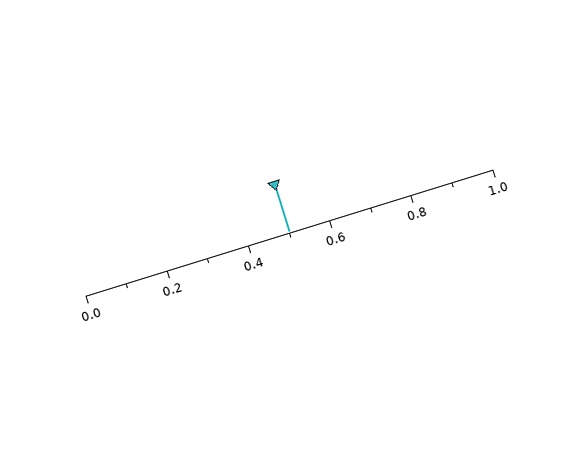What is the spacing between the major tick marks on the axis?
The major ticks are spaced 0.2 apart.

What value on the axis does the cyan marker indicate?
The marker indicates approximately 0.5.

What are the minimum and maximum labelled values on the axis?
The axis runs from 0.0 to 1.0.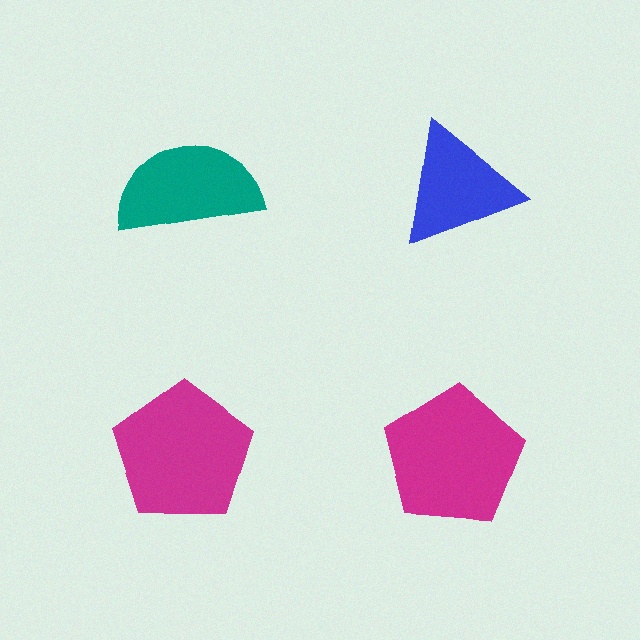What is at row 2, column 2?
A magenta pentagon.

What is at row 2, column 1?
A magenta pentagon.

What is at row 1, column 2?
A blue triangle.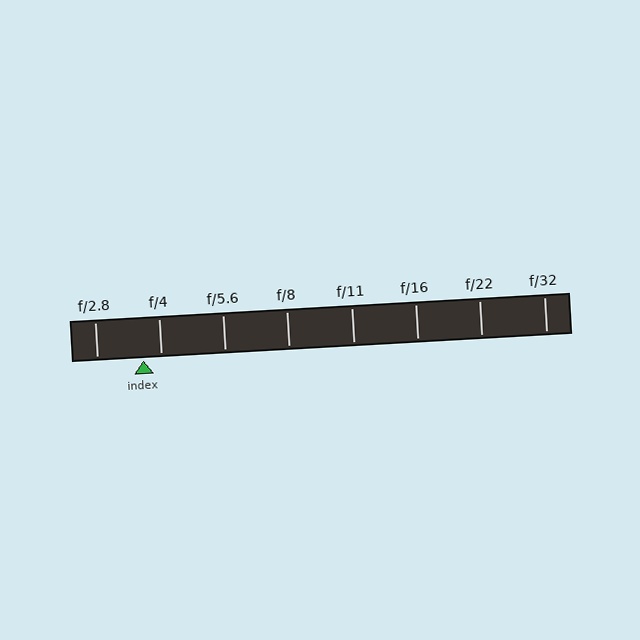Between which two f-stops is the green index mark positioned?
The index mark is between f/2.8 and f/4.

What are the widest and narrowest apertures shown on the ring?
The widest aperture shown is f/2.8 and the narrowest is f/32.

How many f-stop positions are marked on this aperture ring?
There are 8 f-stop positions marked.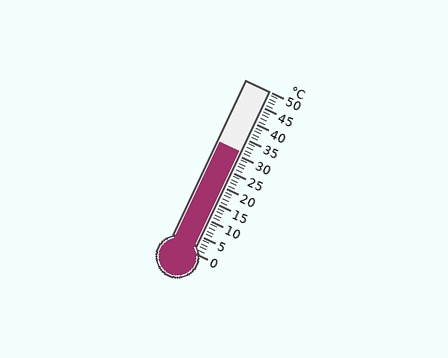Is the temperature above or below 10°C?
The temperature is above 10°C.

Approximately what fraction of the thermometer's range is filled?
The thermometer is filled to approximately 60% of its range.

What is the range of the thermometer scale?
The thermometer scale ranges from 0°C to 50°C.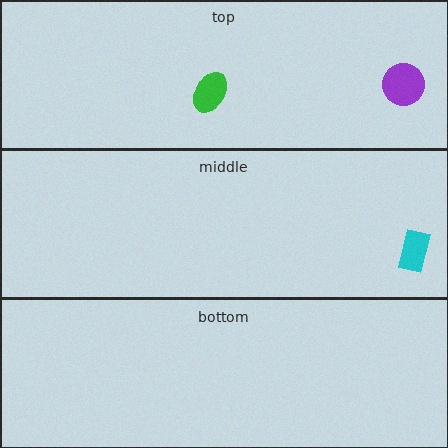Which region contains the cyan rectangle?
The middle region.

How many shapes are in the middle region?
1.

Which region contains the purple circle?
The top region.